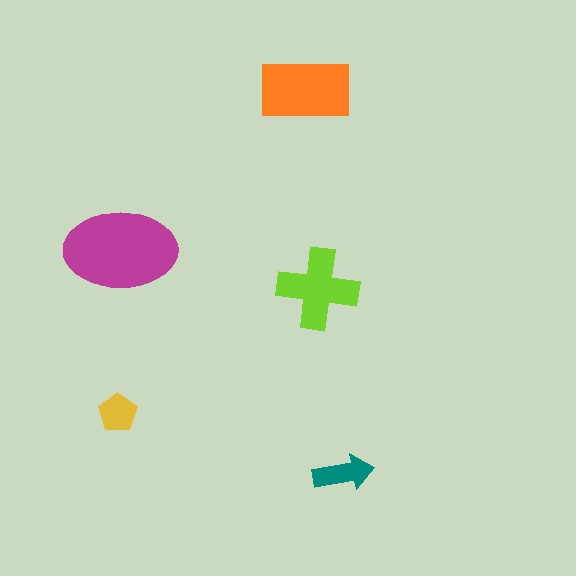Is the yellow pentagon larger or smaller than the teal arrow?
Smaller.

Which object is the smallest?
The yellow pentagon.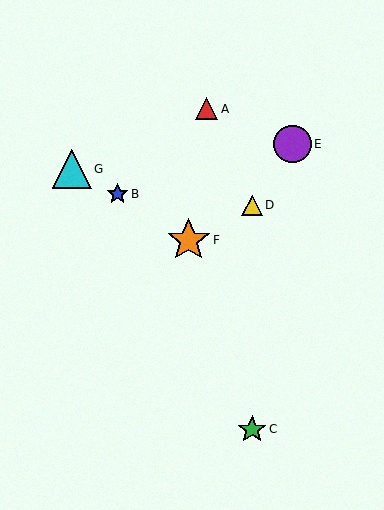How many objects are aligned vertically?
2 objects (C, D) are aligned vertically.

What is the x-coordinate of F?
Object F is at x≈189.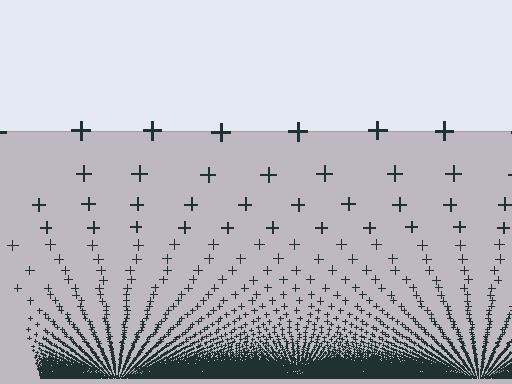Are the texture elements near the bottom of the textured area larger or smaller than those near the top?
Smaller. The gradient is inverted — elements near the bottom are smaller and denser.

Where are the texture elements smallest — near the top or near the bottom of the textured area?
Near the bottom.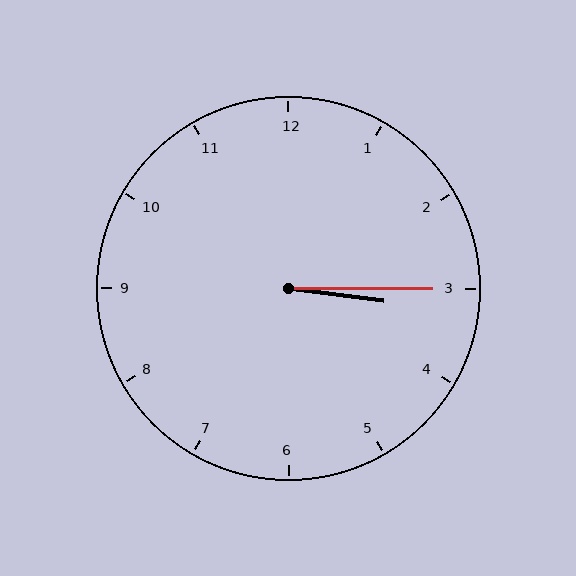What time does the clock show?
3:15.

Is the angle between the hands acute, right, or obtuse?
It is acute.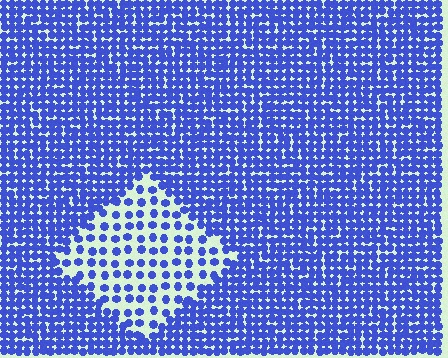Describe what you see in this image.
The image contains small blue elements arranged at two different densities. A diamond-shaped region is visible where the elements are less densely packed than the surrounding area.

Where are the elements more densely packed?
The elements are more densely packed outside the diamond boundary.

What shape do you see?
I see a diamond.